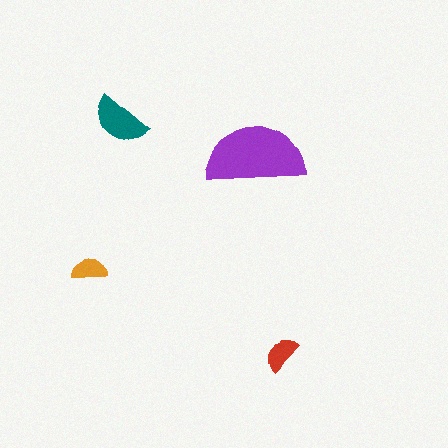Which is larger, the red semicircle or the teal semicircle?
The teal one.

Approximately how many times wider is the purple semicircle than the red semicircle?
About 2.5 times wider.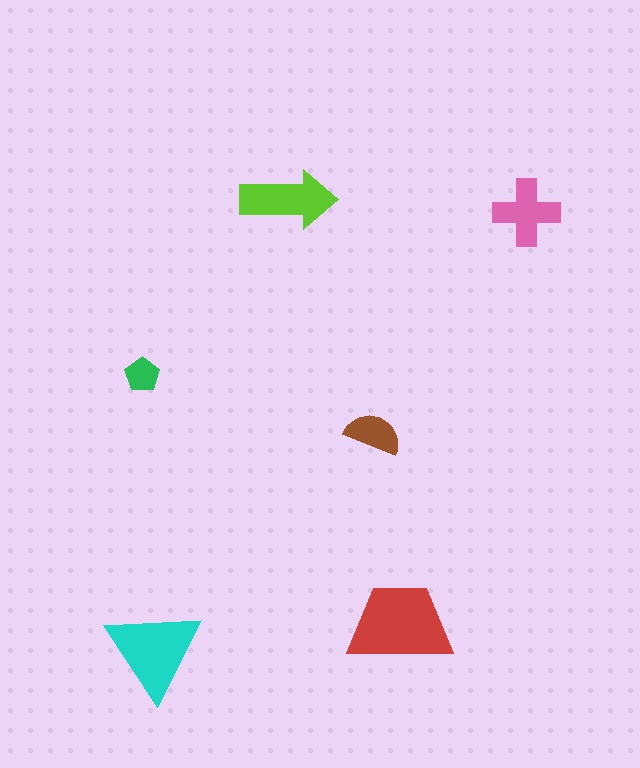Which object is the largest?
The red trapezoid.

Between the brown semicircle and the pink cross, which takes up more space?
The pink cross.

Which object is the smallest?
The green pentagon.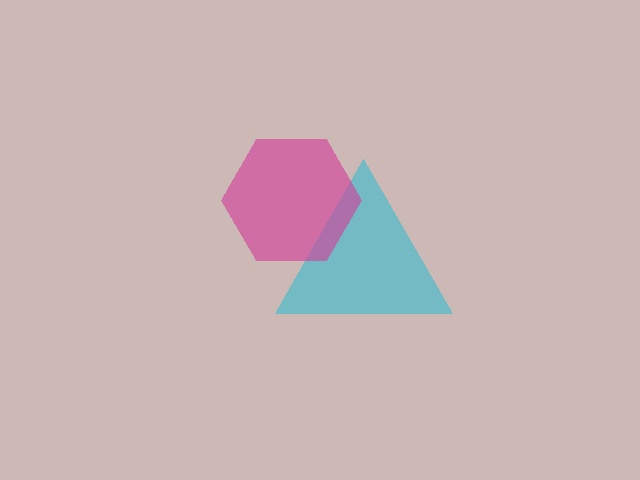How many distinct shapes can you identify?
There are 2 distinct shapes: a cyan triangle, a magenta hexagon.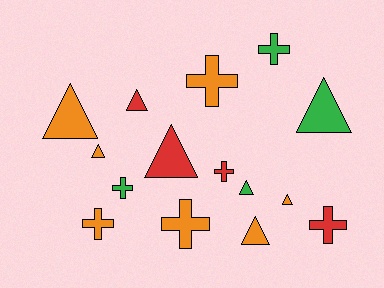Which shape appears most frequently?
Triangle, with 8 objects.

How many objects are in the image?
There are 15 objects.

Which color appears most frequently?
Orange, with 7 objects.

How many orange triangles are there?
There are 4 orange triangles.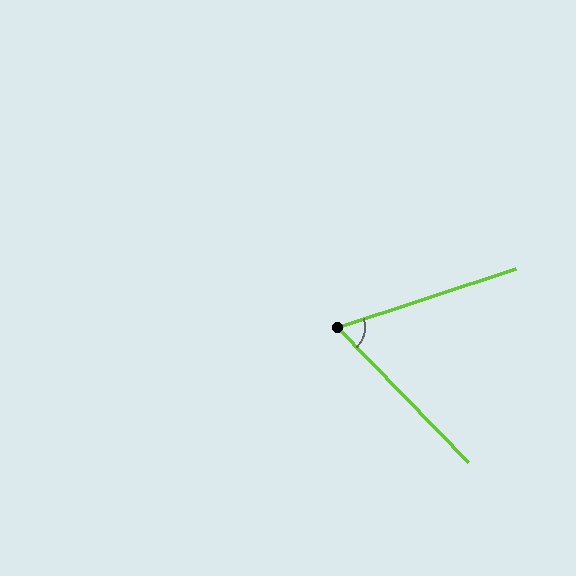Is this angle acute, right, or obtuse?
It is acute.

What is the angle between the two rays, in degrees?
Approximately 64 degrees.